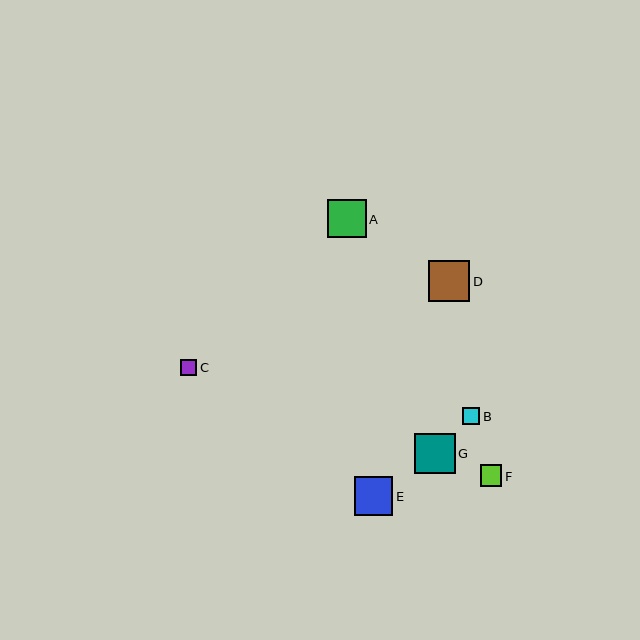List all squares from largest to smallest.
From largest to smallest: D, G, E, A, F, B, C.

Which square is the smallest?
Square C is the smallest with a size of approximately 16 pixels.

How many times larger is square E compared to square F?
Square E is approximately 1.8 times the size of square F.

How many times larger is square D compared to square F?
Square D is approximately 1.9 times the size of square F.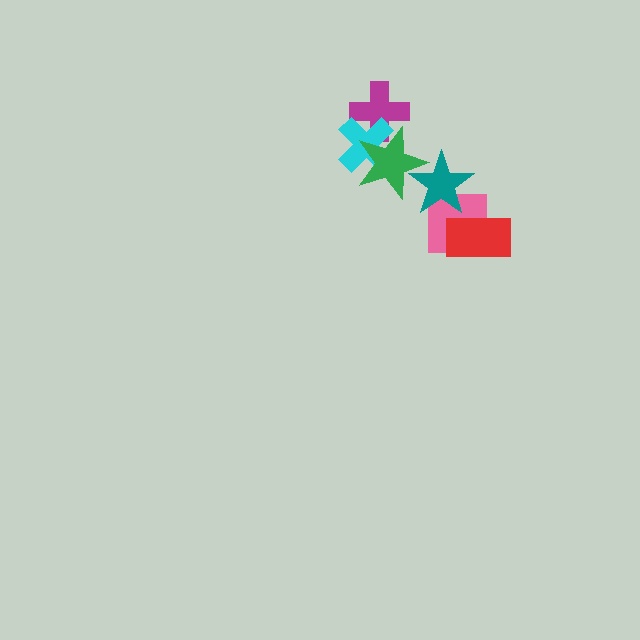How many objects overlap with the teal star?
2 objects overlap with the teal star.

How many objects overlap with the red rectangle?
1 object overlaps with the red rectangle.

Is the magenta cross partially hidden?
Yes, it is partially covered by another shape.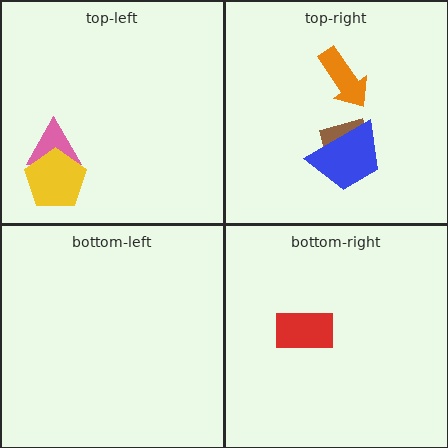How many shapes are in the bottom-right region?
1.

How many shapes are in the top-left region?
2.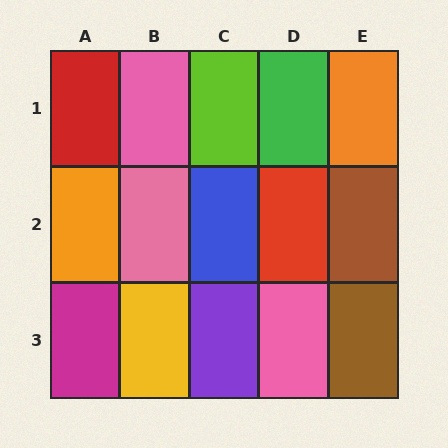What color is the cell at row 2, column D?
Red.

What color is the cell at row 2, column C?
Blue.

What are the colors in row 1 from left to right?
Red, pink, lime, green, orange.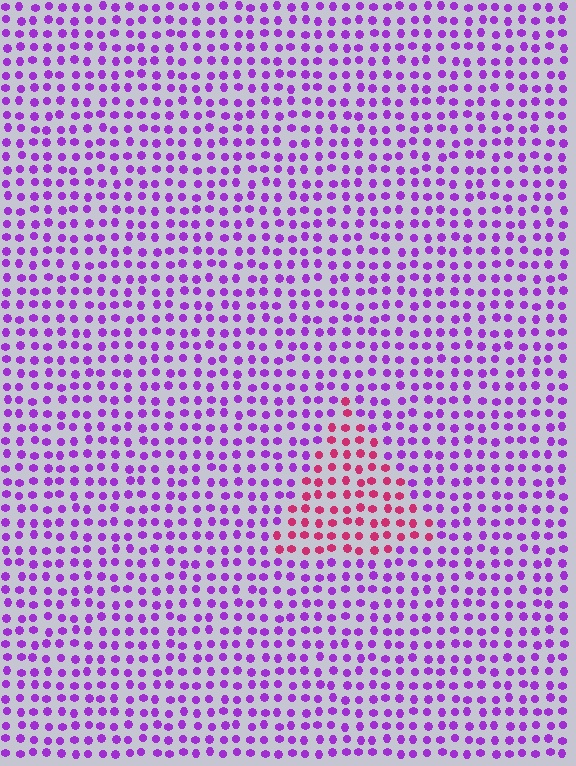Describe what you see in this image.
The image is filled with small purple elements in a uniform arrangement. A triangle-shaped region is visible where the elements are tinted to a slightly different hue, forming a subtle color boundary.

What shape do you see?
I see a triangle.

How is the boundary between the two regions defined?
The boundary is defined purely by a slight shift in hue (about 52 degrees). Spacing, size, and orientation are identical on both sides.